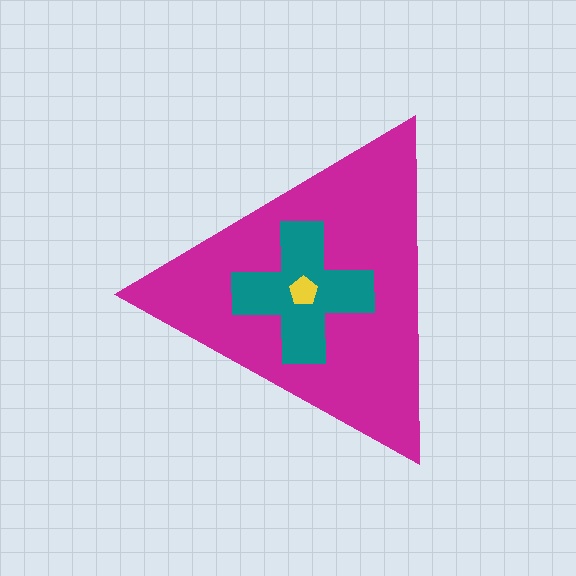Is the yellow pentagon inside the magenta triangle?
Yes.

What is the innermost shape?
The yellow pentagon.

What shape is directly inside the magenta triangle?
The teal cross.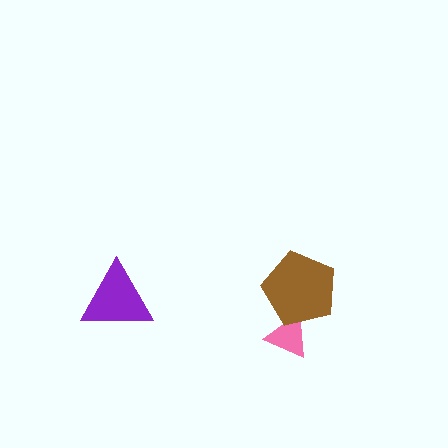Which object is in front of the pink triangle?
The brown pentagon is in front of the pink triangle.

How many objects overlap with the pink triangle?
1 object overlaps with the pink triangle.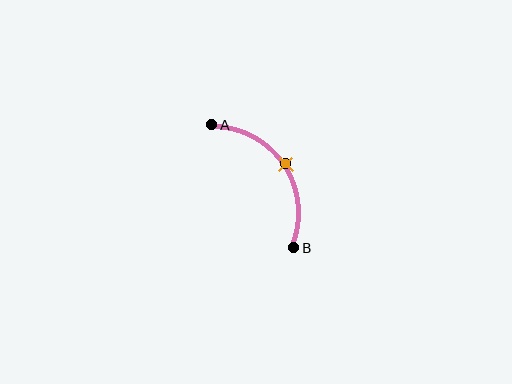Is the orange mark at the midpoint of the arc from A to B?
Yes. The orange mark lies on the arc at equal arc-length from both A and B — it is the arc midpoint.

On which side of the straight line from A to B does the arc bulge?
The arc bulges to the right of the straight line connecting A and B.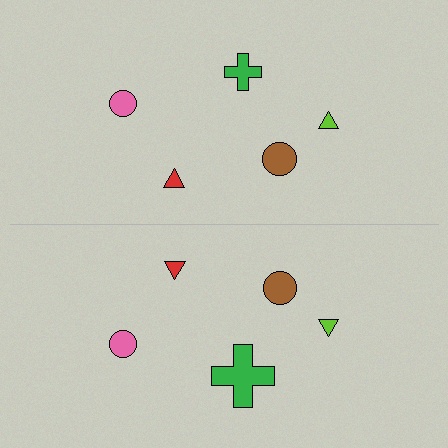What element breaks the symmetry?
The green cross on the bottom side has a different size than its mirror counterpart.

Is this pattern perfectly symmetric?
No, the pattern is not perfectly symmetric. The green cross on the bottom side has a different size than its mirror counterpart.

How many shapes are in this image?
There are 10 shapes in this image.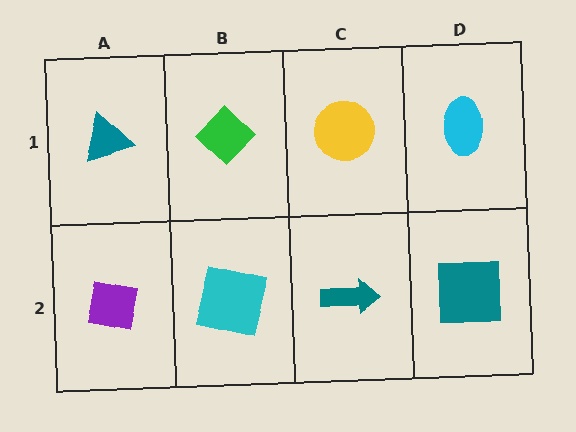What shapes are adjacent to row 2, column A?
A teal triangle (row 1, column A), a cyan square (row 2, column B).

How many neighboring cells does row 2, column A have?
2.